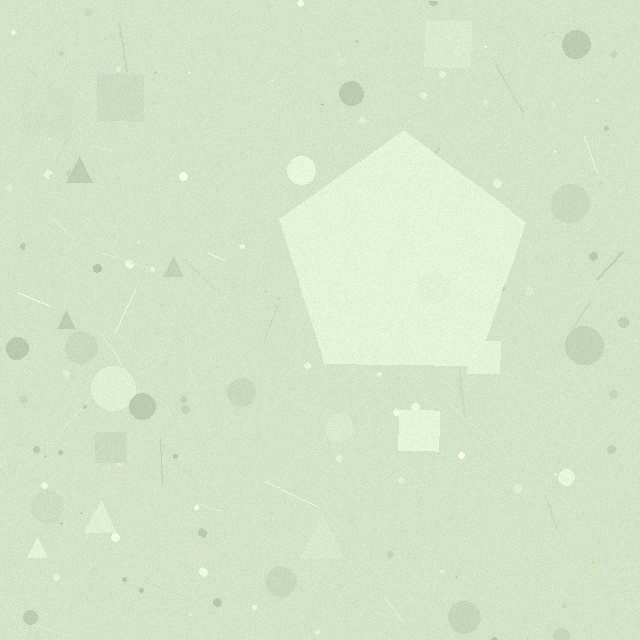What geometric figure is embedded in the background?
A pentagon is embedded in the background.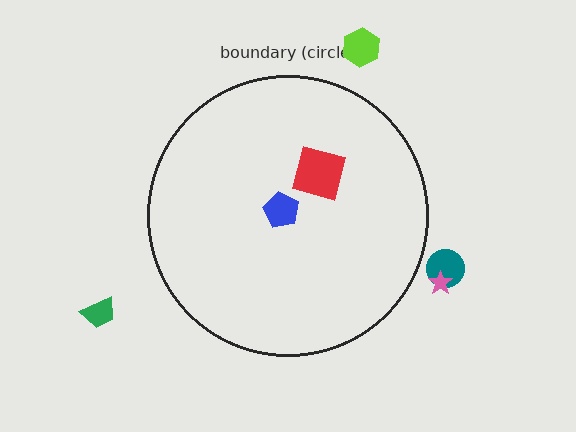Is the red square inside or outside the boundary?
Inside.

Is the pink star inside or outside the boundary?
Outside.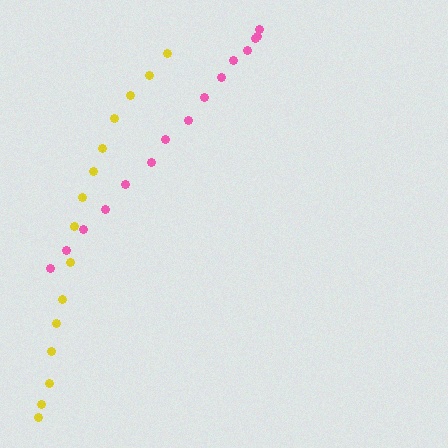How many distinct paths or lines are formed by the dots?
There are 2 distinct paths.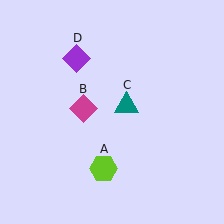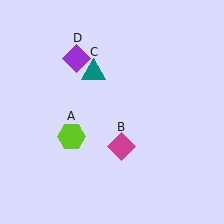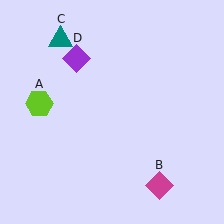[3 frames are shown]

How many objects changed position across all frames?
3 objects changed position: lime hexagon (object A), magenta diamond (object B), teal triangle (object C).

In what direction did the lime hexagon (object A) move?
The lime hexagon (object A) moved up and to the left.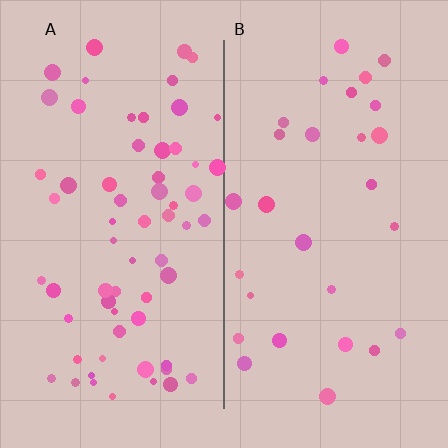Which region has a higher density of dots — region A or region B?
A (the left).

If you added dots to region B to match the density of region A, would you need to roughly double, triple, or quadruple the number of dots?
Approximately double.